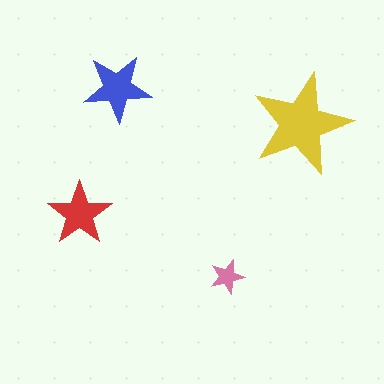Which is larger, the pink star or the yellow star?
The yellow one.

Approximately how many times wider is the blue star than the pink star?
About 2 times wider.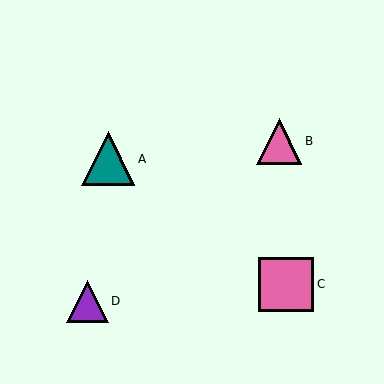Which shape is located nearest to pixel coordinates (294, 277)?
The pink square (labeled C) at (286, 284) is nearest to that location.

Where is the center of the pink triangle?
The center of the pink triangle is at (279, 141).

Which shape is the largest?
The pink square (labeled C) is the largest.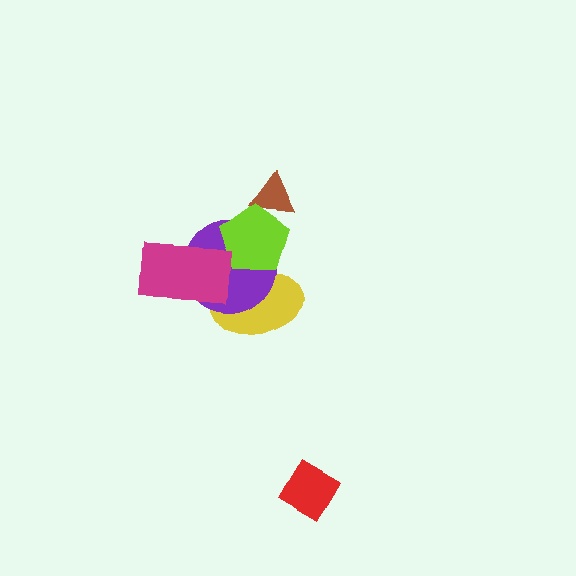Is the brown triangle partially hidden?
Yes, it is partially covered by another shape.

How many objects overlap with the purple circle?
3 objects overlap with the purple circle.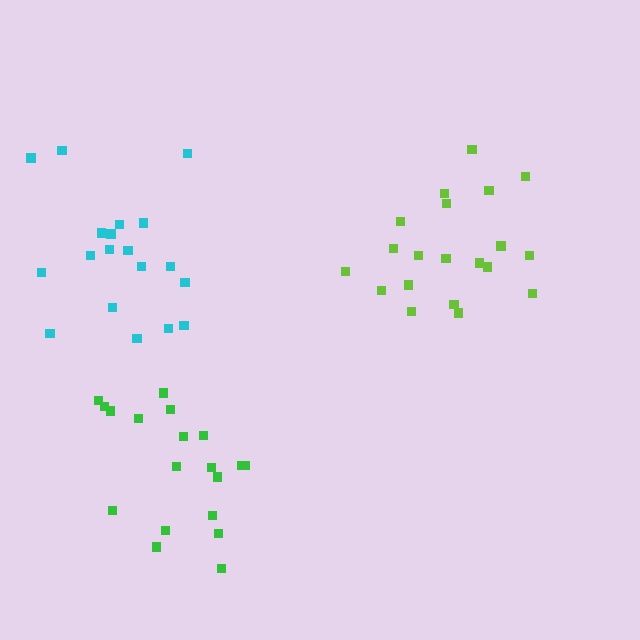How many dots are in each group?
Group 1: 19 dots, Group 2: 19 dots, Group 3: 20 dots (58 total).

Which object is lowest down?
The green cluster is bottommost.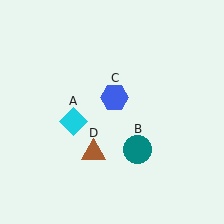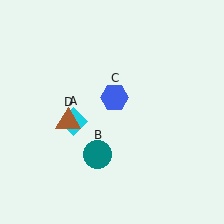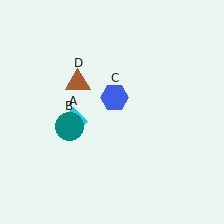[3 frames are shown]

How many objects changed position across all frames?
2 objects changed position: teal circle (object B), brown triangle (object D).